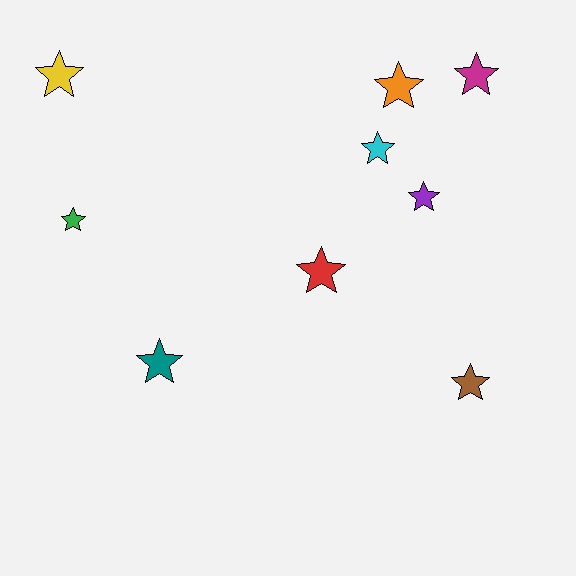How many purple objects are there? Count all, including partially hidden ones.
There is 1 purple object.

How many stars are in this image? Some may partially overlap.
There are 9 stars.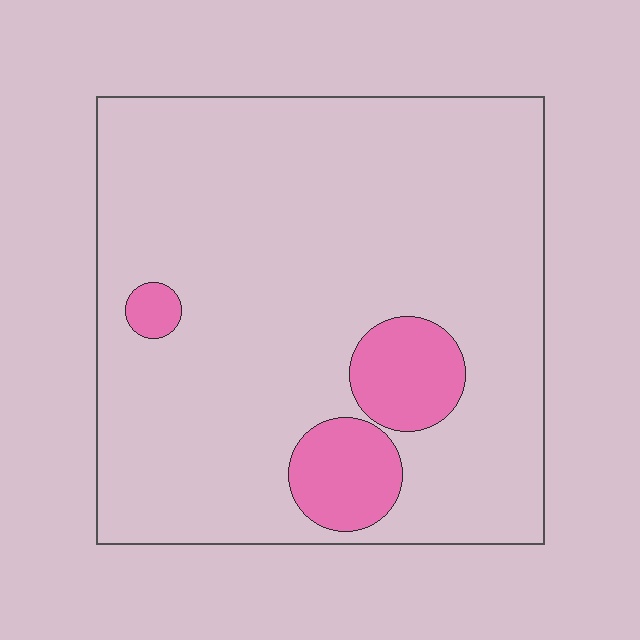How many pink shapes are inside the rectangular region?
3.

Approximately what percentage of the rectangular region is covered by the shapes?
Approximately 10%.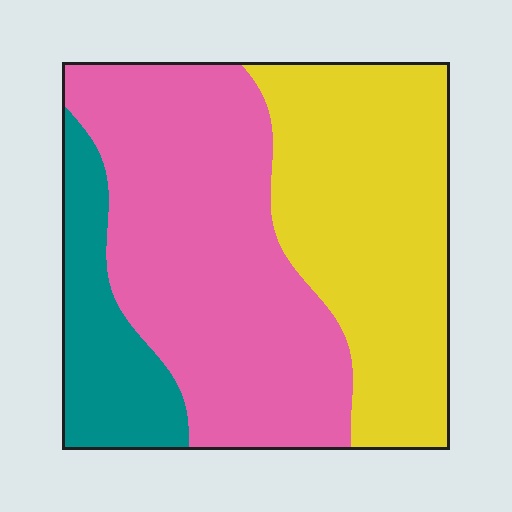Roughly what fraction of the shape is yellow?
Yellow covers around 40% of the shape.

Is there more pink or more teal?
Pink.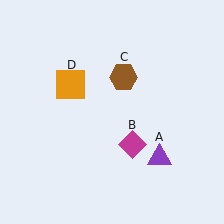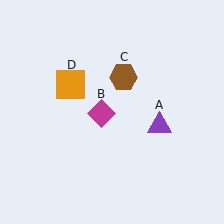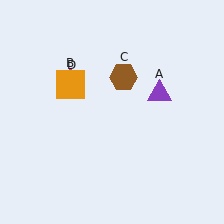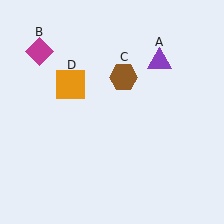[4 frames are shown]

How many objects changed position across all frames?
2 objects changed position: purple triangle (object A), magenta diamond (object B).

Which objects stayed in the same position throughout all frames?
Brown hexagon (object C) and orange square (object D) remained stationary.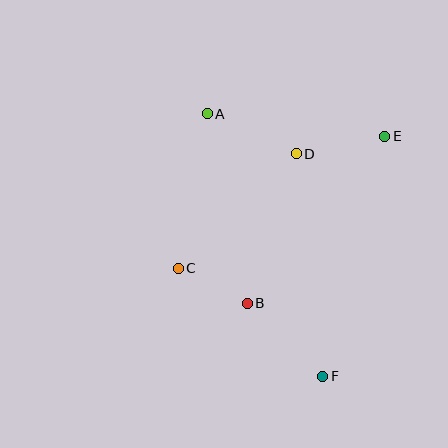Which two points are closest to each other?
Points B and C are closest to each other.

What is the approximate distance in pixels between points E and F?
The distance between E and F is approximately 248 pixels.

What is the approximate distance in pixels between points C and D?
The distance between C and D is approximately 164 pixels.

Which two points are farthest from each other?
Points A and F are farthest from each other.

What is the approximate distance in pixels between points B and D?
The distance between B and D is approximately 157 pixels.